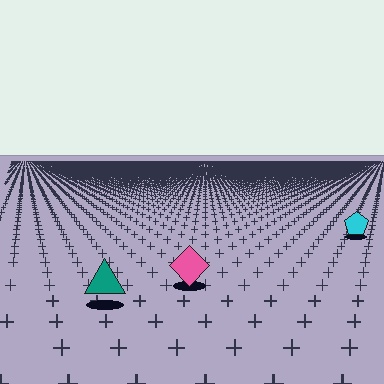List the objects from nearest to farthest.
From nearest to farthest: the teal triangle, the pink diamond, the cyan pentagon.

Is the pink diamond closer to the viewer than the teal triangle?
No. The teal triangle is closer — you can tell from the texture gradient: the ground texture is coarser near it.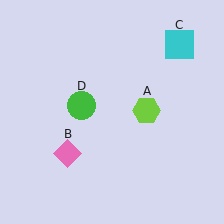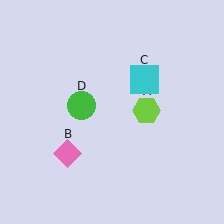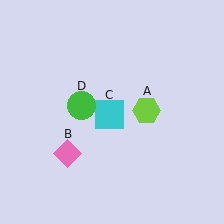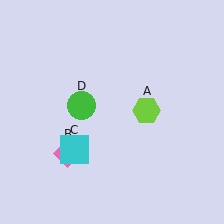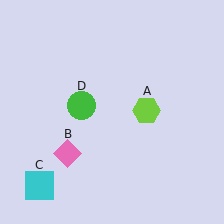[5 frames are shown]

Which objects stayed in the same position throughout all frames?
Lime hexagon (object A) and pink diamond (object B) and green circle (object D) remained stationary.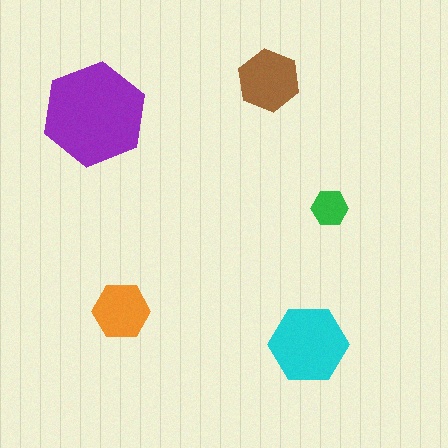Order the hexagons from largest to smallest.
the purple one, the cyan one, the brown one, the orange one, the green one.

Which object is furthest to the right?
The green hexagon is rightmost.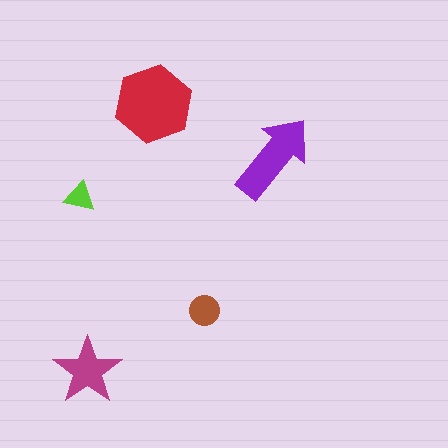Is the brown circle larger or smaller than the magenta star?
Smaller.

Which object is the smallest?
The lime triangle.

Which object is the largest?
The red hexagon.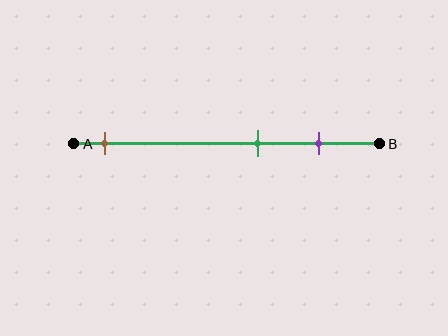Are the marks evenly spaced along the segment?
No, the marks are not evenly spaced.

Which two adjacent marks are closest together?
The green and purple marks are the closest adjacent pair.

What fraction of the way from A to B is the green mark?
The green mark is approximately 60% (0.6) of the way from A to B.